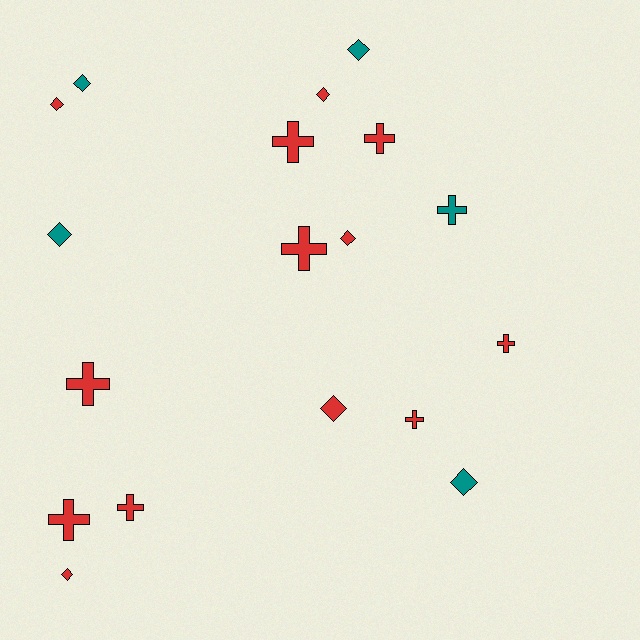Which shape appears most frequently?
Diamond, with 9 objects.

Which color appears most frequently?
Red, with 13 objects.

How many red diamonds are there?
There are 5 red diamonds.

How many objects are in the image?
There are 18 objects.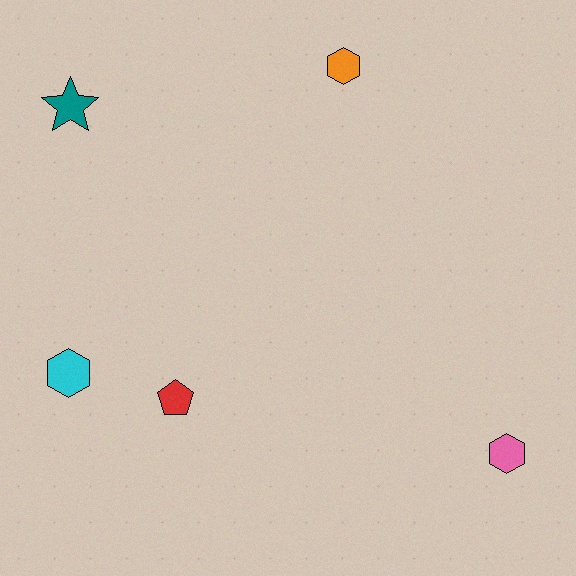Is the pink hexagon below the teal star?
Yes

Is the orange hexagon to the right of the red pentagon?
Yes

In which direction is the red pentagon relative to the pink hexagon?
The red pentagon is to the left of the pink hexagon.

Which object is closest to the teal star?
The cyan hexagon is closest to the teal star.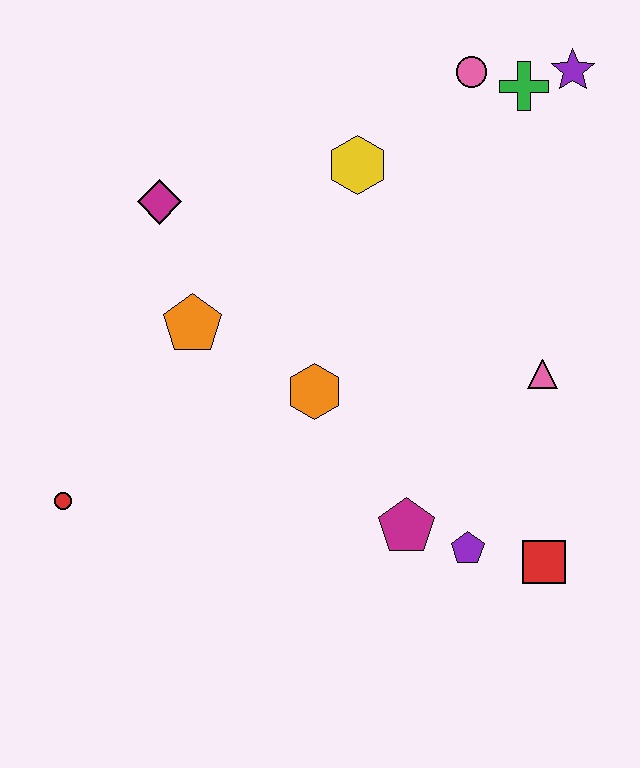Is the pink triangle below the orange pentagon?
Yes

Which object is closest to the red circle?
The orange pentagon is closest to the red circle.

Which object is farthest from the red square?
The magenta diamond is farthest from the red square.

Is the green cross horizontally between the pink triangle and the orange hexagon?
Yes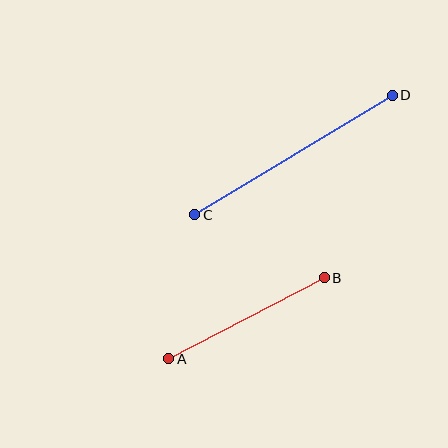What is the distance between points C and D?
The distance is approximately 231 pixels.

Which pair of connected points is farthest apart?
Points C and D are farthest apart.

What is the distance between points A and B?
The distance is approximately 175 pixels.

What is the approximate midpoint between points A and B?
The midpoint is at approximately (246, 318) pixels.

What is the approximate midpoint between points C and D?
The midpoint is at approximately (294, 155) pixels.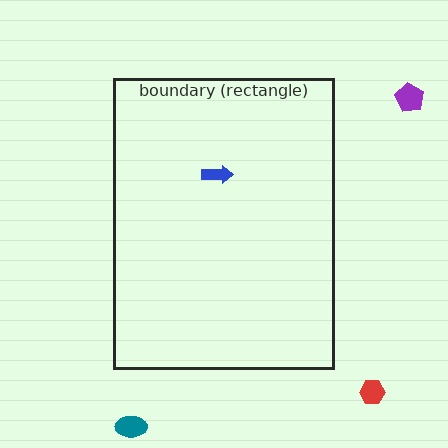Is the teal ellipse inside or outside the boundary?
Outside.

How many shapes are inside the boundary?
1 inside, 3 outside.